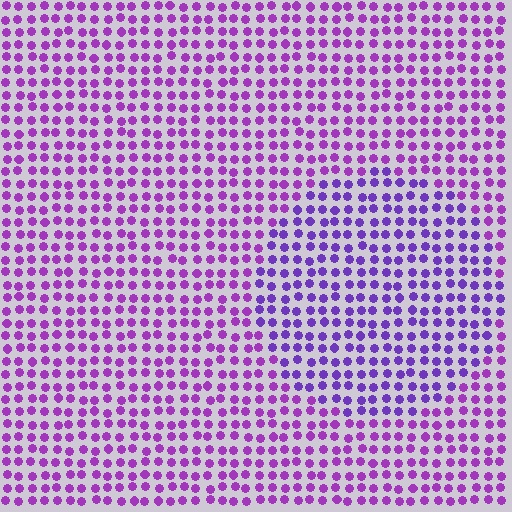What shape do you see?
I see a circle.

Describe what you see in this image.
The image is filled with small purple elements in a uniform arrangement. A circle-shaped region is visible where the elements are tinted to a slightly different hue, forming a subtle color boundary.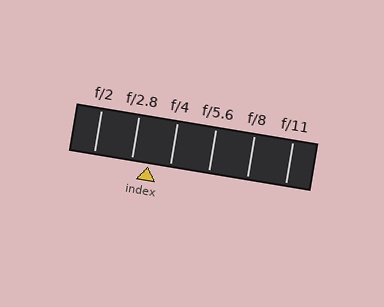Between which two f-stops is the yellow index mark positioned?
The index mark is between f/2.8 and f/4.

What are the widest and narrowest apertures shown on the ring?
The widest aperture shown is f/2 and the narrowest is f/11.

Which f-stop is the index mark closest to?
The index mark is closest to f/2.8.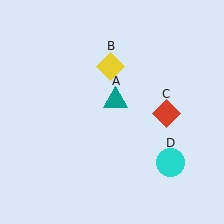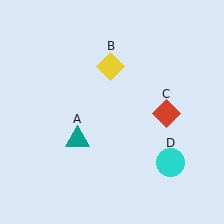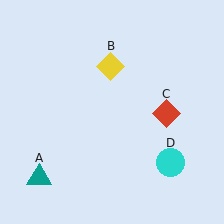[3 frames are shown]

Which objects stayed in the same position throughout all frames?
Yellow diamond (object B) and red diamond (object C) and cyan circle (object D) remained stationary.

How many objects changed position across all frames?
1 object changed position: teal triangle (object A).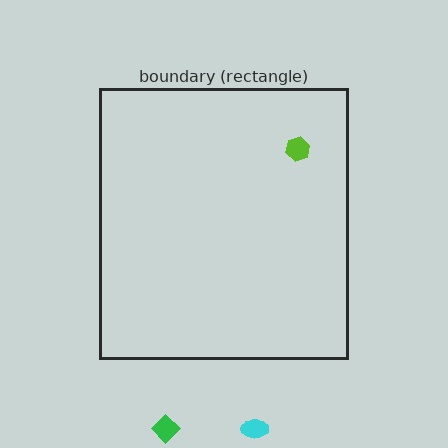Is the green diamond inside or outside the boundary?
Outside.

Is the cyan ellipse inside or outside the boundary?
Outside.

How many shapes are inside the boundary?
1 inside, 2 outside.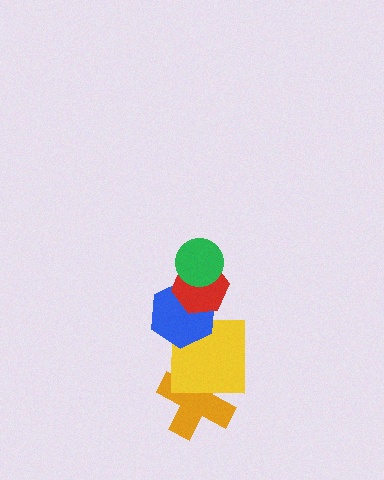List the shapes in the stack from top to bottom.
From top to bottom: the green circle, the red hexagon, the blue hexagon, the yellow square, the orange cross.